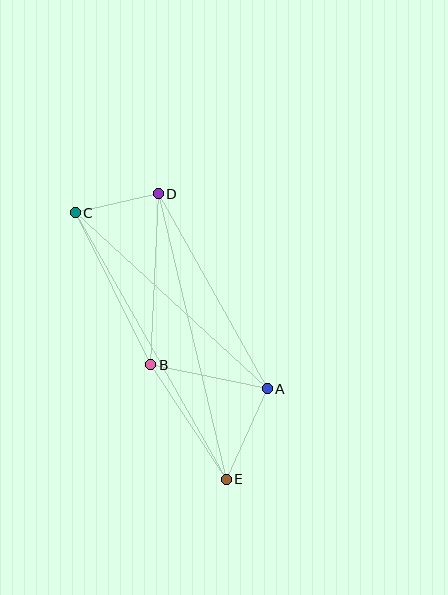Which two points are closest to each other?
Points C and D are closest to each other.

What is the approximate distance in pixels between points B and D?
The distance between B and D is approximately 171 pixels.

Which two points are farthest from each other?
Points C and E are farthest from each other.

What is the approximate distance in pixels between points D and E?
The distance between D and E is approximately 293 pixels.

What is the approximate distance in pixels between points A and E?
The distance between A and E is approximately 99 pixels.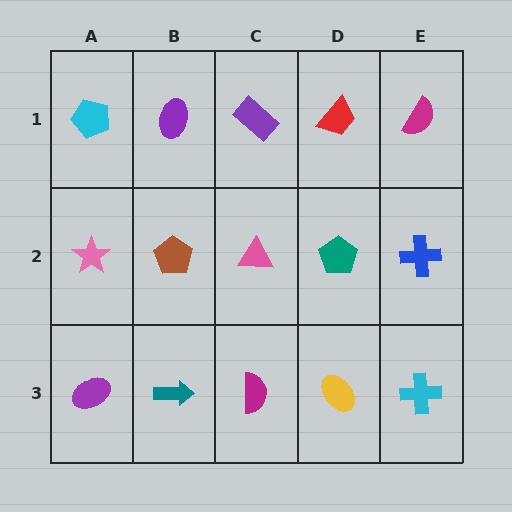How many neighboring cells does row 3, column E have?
2.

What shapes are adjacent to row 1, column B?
A brown pentagon (row 2, column B), a cyan pentagon (row 1, column A), a purple rectangle (row 1, column C).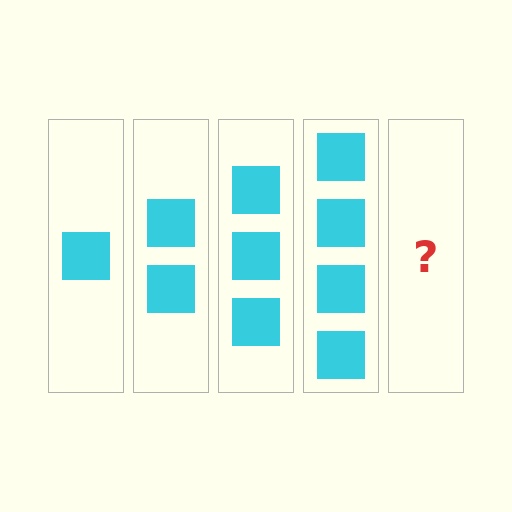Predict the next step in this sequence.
The next step is 5 squares.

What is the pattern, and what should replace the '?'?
The pattern is that each step adds one more square. The '?' should be 5 squares.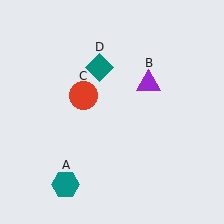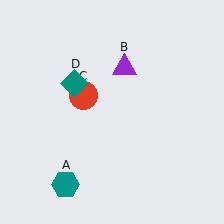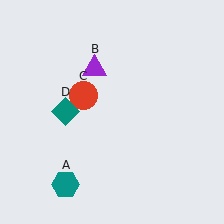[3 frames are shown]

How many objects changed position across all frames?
2 objects changed position: purple triangle (object B), teal diamond (object D).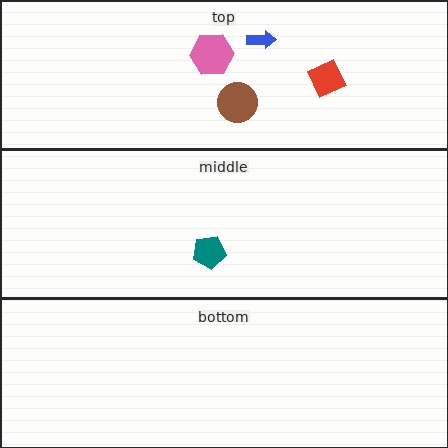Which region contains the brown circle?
The top region.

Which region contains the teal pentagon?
The middle region.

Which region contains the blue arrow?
The top region.